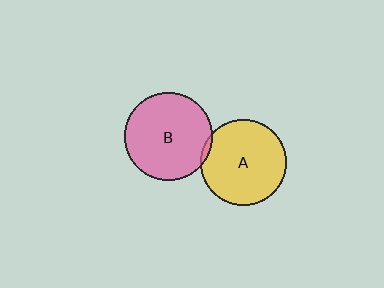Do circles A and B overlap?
Yes.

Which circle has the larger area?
Circle B (pink).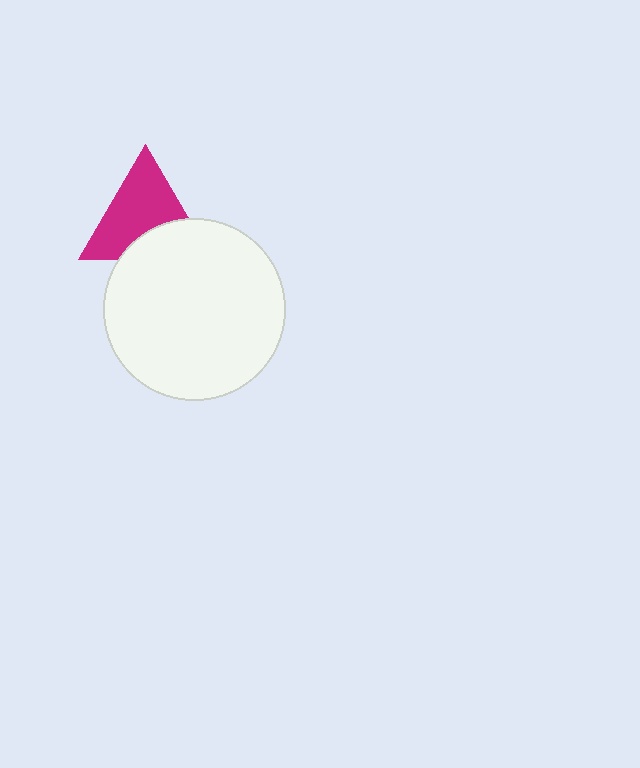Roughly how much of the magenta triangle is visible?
Most of it is visible (roughly 68%).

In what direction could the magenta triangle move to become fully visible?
The magenta triangle could move up. That would shift it out from behind the white circle entirely.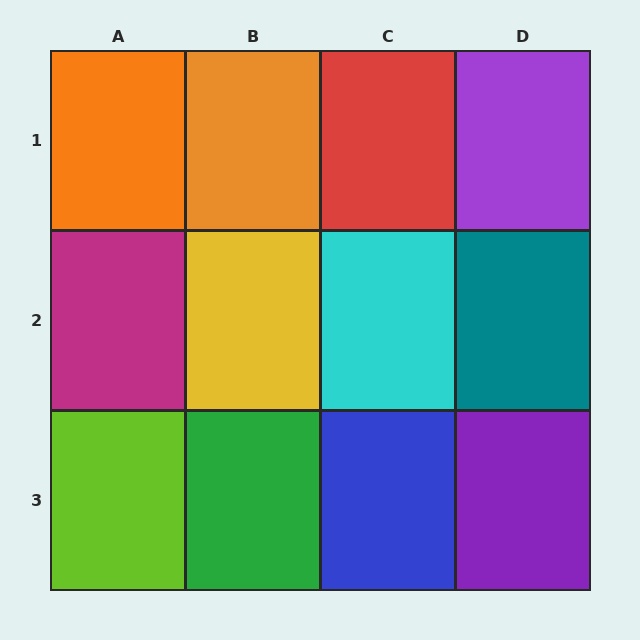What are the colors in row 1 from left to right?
Orange, orange, red, purple.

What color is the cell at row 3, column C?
Blue.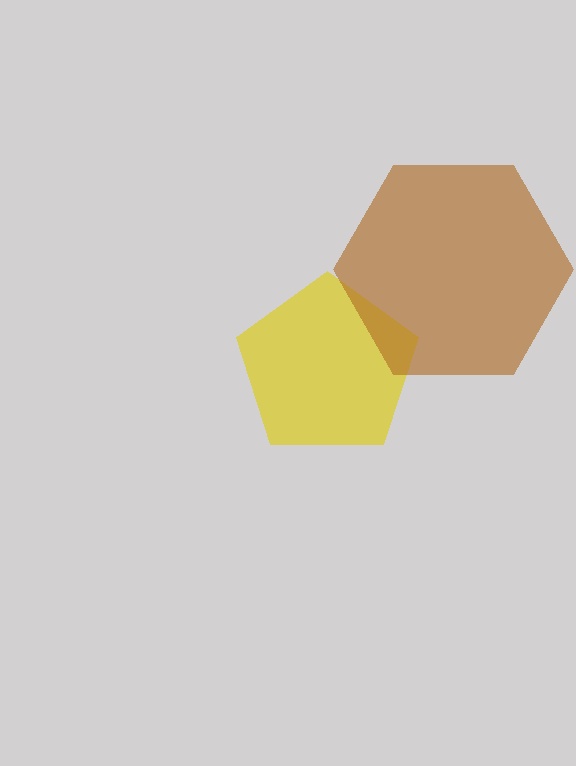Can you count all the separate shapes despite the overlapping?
Yes, there are 2 separate shapes.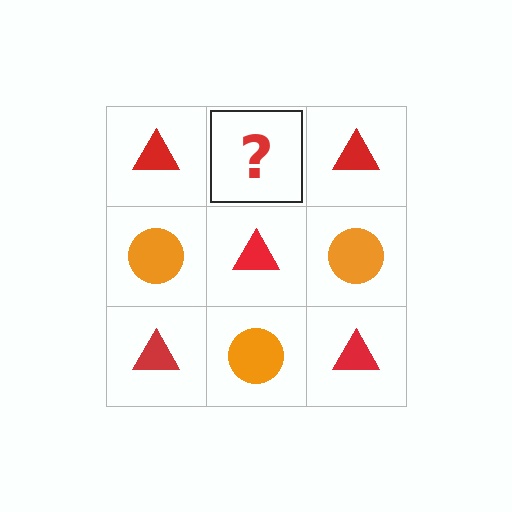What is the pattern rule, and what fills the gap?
The rule is that it alternates red triangle and orange circle in a checkerboard pattern. The gap should be filled with an orange circle.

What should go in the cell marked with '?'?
The missing cell should contain an orange circle.